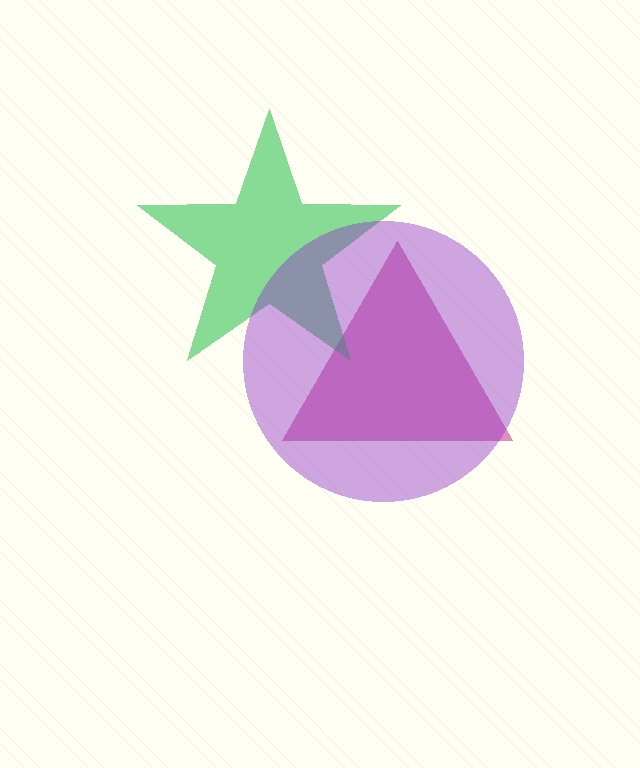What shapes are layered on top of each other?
The layered shapes are: a magenta triangle, a green star, a purple circle.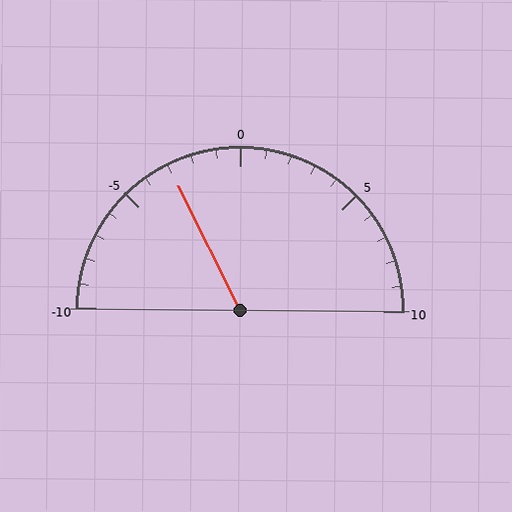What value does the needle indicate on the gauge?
The needle indicates approximately -3.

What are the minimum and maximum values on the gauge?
The gauge ranges from -10 to 10.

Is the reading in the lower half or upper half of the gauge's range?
The reading is in the lower half of the range (-10 to 10).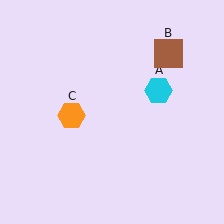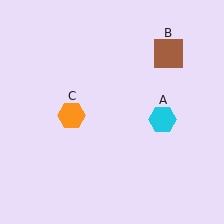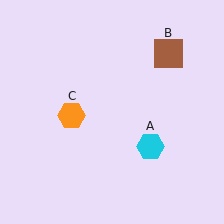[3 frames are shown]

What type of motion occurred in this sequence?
The cyan hexagon (object A) rotated clockwise around the center of the scene.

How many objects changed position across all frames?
1 object changed position: cyan hexagon (object A).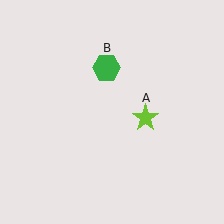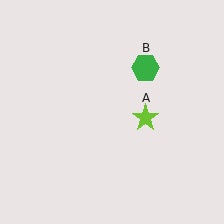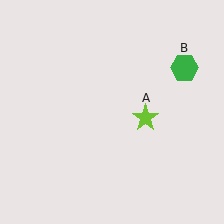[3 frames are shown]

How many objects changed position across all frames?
1 object changed position: green hexagon (object B).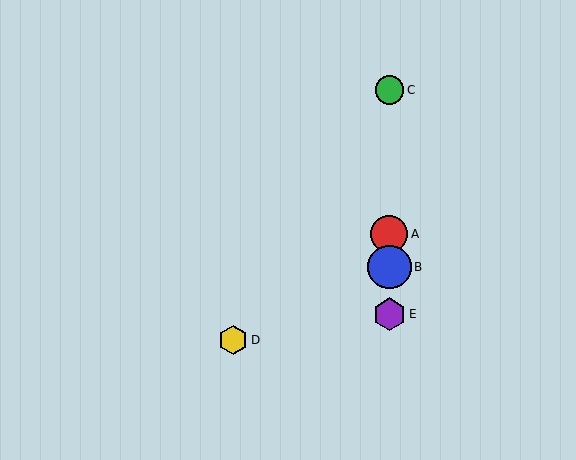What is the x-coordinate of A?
Object A is at x≈389.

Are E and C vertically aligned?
Yes, both are at x≈389.